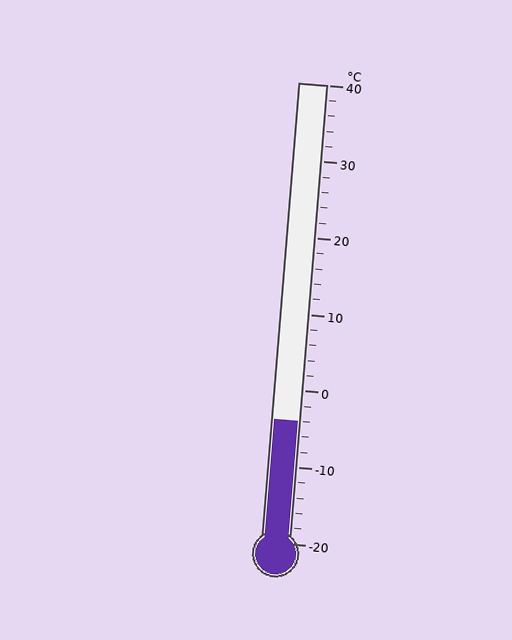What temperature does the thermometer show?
The thermometer shows approximately -4°C.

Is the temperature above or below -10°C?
The temperature is above -10°C.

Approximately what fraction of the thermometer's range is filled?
The thermometer is filled to approximately 25% of its range.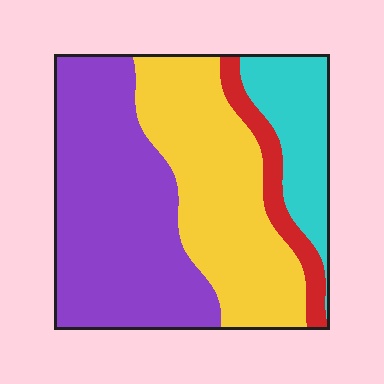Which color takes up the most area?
Purple, at roughly 45%.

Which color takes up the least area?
Red, at roughly 10%.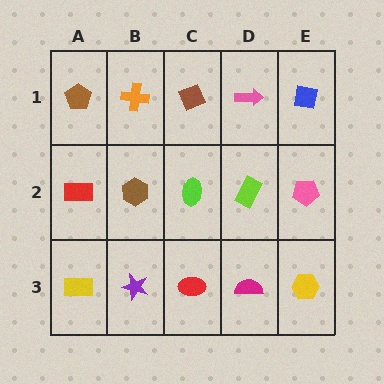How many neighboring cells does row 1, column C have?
3.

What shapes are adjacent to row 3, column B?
A brown hexagon (row 2, column B), a yellow rectangle (row 3, column A), a red ellipse (row 3, column C).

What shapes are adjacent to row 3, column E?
A pink pentagon (row 2, column E), a magenta semicircle (row 3, column D).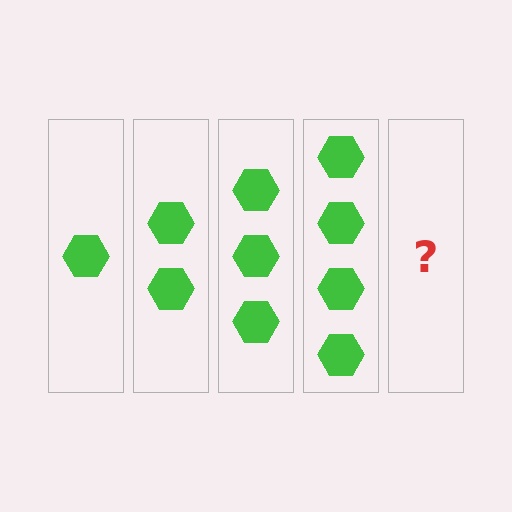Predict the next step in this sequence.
The next step is 5 hexagons.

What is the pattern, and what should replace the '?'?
The pattern is that each step adds one more hexagon. The '?' should be 5 hexagons.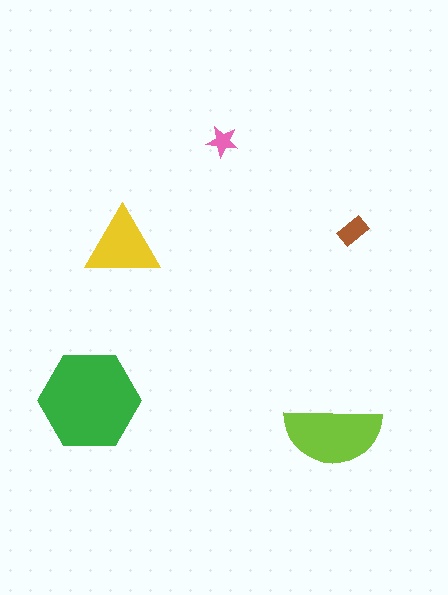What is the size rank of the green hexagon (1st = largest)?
1st.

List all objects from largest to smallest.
The green hexagon, the lime semicircle, the yellow triangle, the brown rectangle, the pink star.